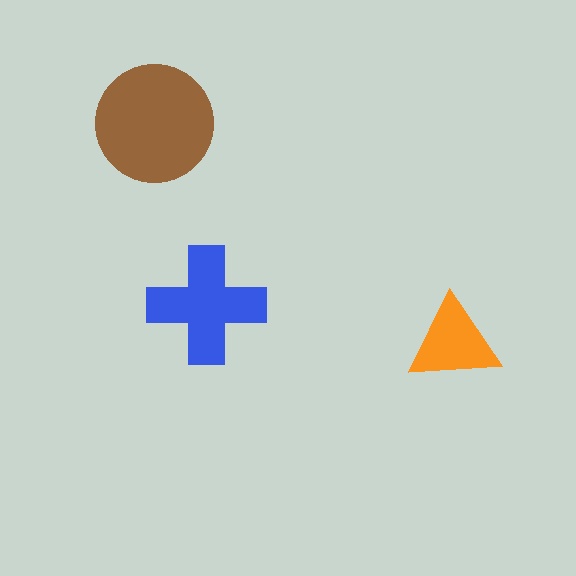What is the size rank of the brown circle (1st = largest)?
1st.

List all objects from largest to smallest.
The brown circle, the blue cross, the orange triangle.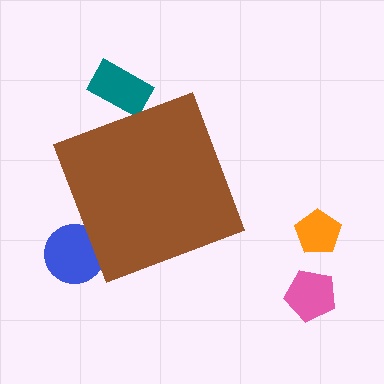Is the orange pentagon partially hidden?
No, the orange pentagon is fully visible.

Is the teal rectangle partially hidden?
Yes, the teal rectangle is partially hidden behind the brown diamond.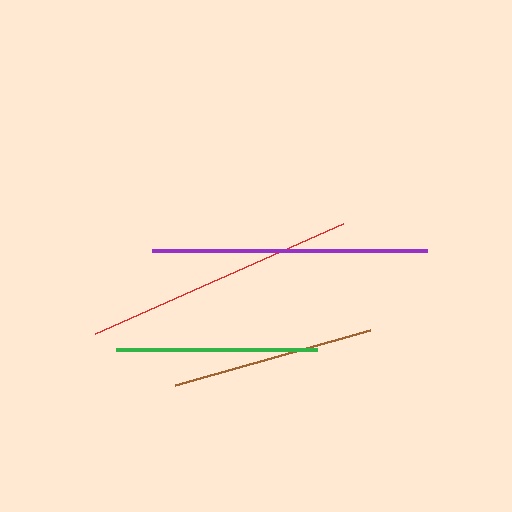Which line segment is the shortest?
The green line is the shortest at approximately 200 pixels.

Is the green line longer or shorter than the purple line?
The purple line is longer than the green line.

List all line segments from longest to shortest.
From longest to shortest: purple, red, brown, green.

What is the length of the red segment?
The red segment is approximately 271 pixels long.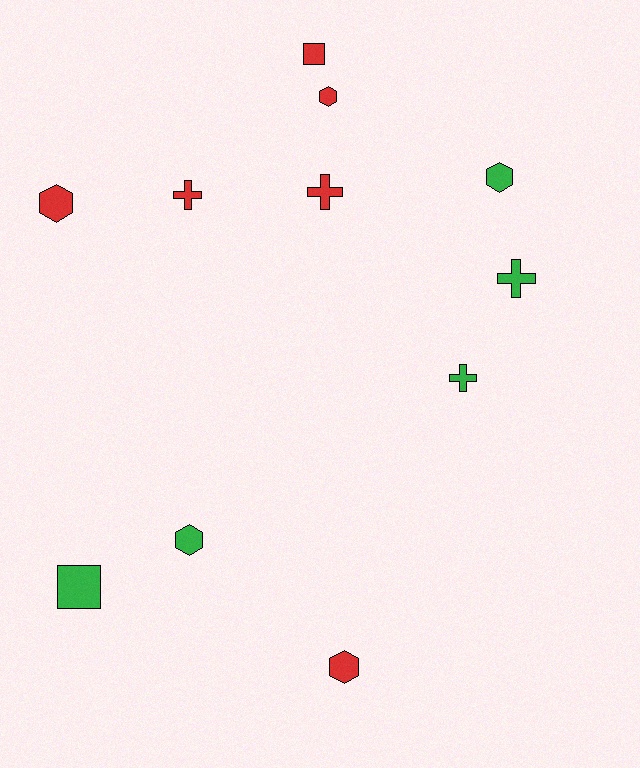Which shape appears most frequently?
Hexagon, with 5 objects.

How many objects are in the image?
There are 11 objects.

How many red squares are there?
There is 1 red square.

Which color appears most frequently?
Red, with 6 objects.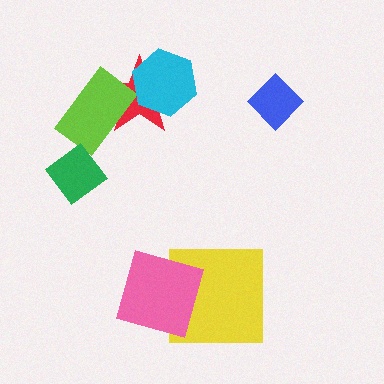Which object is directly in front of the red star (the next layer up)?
The lime rectangle is directly in front of the red star.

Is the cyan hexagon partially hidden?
No, no other shape covers it.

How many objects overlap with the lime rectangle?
1 object overlaps with the lime rectangle.